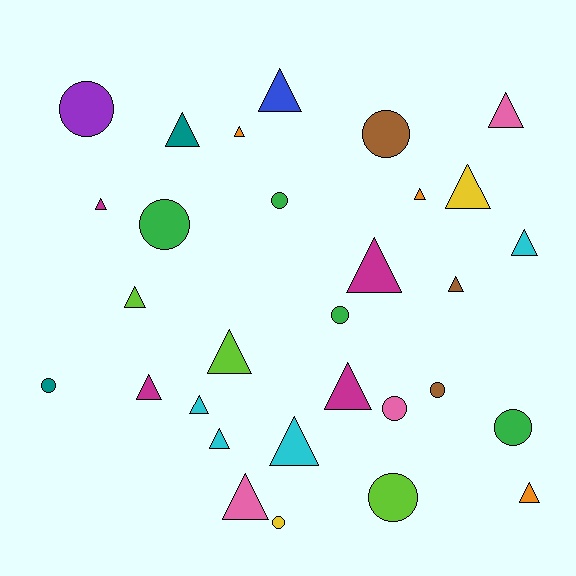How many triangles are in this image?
There are 19 triangles.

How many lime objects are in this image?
There are 3 lime objects.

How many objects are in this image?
There are 30 objects.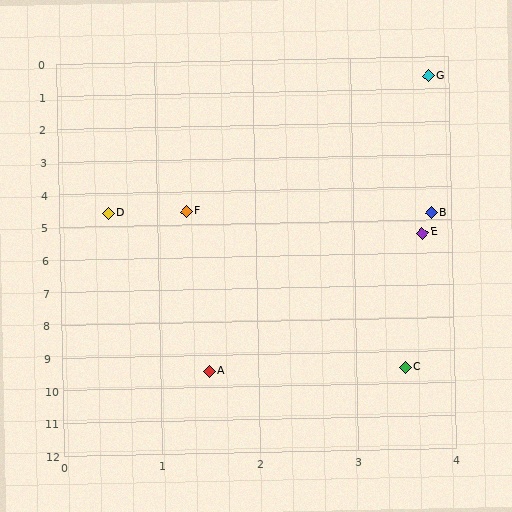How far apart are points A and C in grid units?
Points A and C are about 2.0 grid units apart.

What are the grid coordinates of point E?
Point E is at approximately (3.7, 5.4).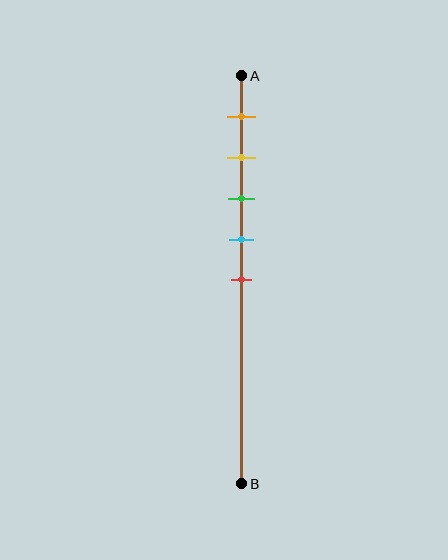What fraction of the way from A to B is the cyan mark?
The cyan mark is approximately 40% (0.4) of the way from A to B.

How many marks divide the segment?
There are 5 marks dividing the segment.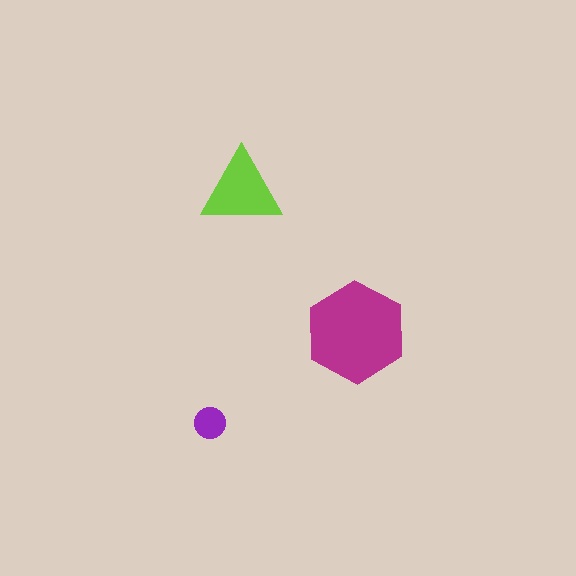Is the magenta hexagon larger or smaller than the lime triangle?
Larger.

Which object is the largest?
The magenta hexagon.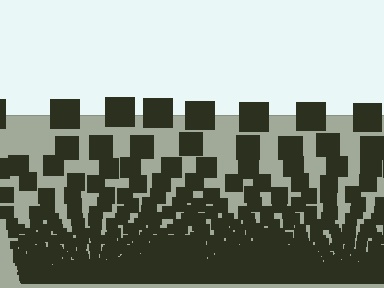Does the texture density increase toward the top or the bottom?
Density increases toward the bottom.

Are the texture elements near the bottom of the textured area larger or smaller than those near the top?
Smaller. The gradient is inverted — elements near the bottom are smaller and denser.